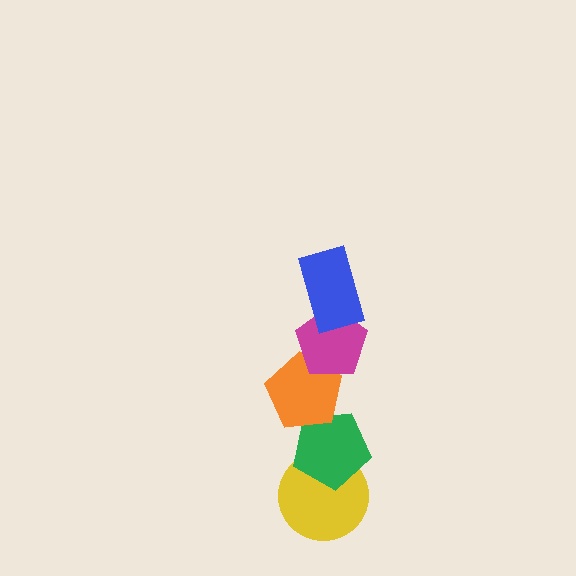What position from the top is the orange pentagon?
The orange pentagon is 3rd from the top.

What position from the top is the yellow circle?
The yellow circle is 5th from the top.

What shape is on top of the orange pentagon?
The magenta pentagon is on top of the orange pentagon.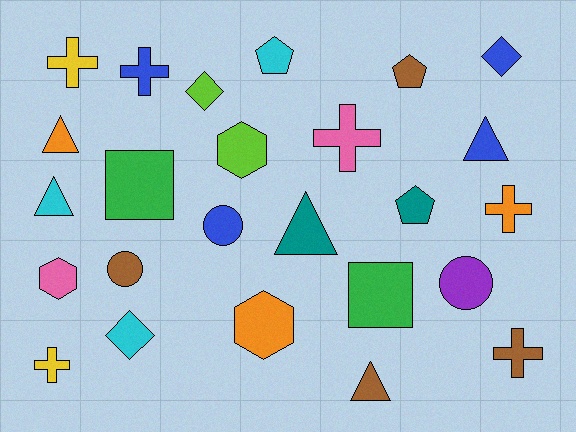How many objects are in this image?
There are 25 objects.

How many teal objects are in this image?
There are 2 teal objects.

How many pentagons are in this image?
There are 3 pentagons.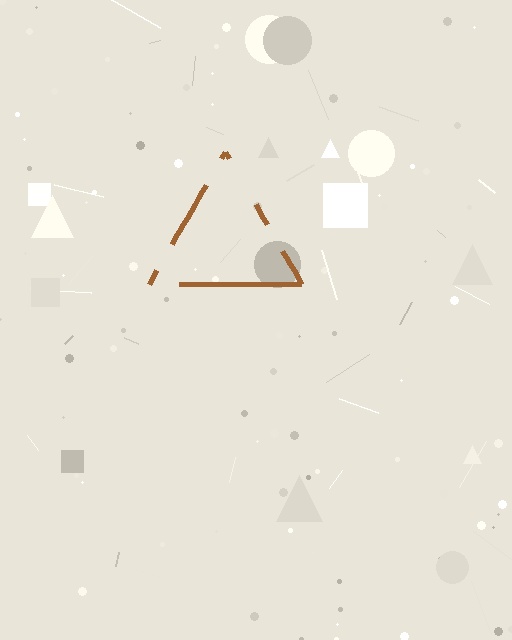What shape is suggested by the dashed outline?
The dashed outline suggests a triangle.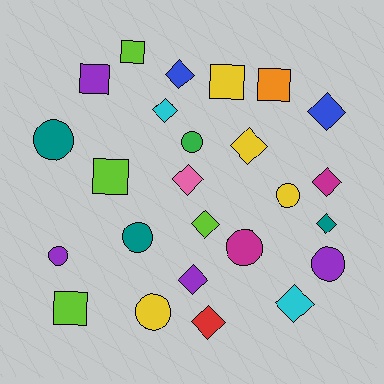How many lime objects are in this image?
There are 4 lime objects.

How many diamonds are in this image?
There are 11 diamonds.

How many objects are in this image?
There are 25 objects.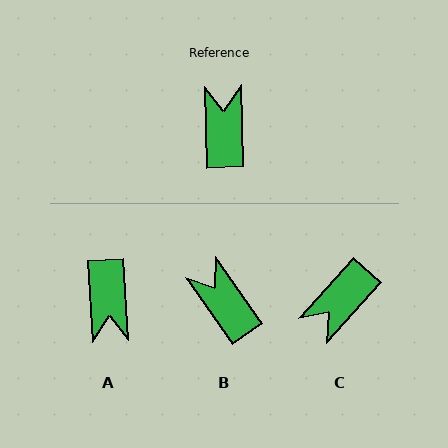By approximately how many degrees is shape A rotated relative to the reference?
Approximately 178 degrees clockwise.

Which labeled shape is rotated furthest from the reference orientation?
A, about 178 degrees away.